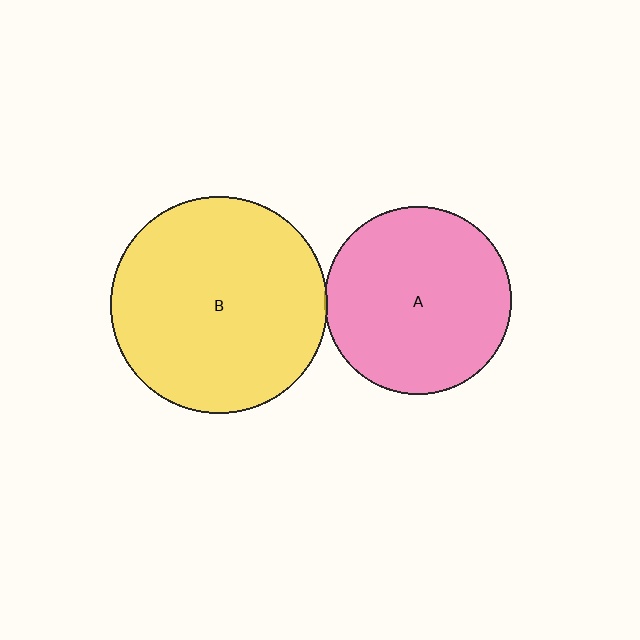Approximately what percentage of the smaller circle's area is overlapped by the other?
Approximately 5%.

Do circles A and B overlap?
Yes.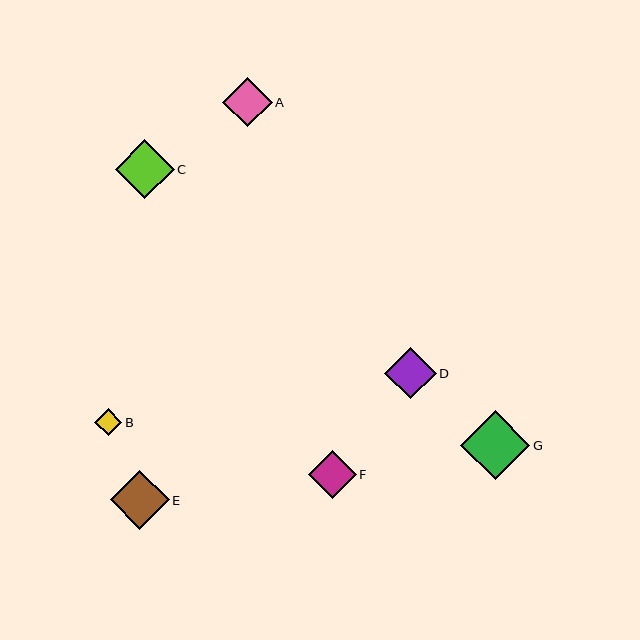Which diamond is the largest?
Diamond G is the largest with a size of approximately 69 pixels.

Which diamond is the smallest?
Diamond B is the smallest with a size of approximately 27 pixels.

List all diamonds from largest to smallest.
From largest to smallest: G, C, E, D, A, F, B.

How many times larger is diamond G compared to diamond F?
Diamond G is approximately 1.4 times the size of diamond F.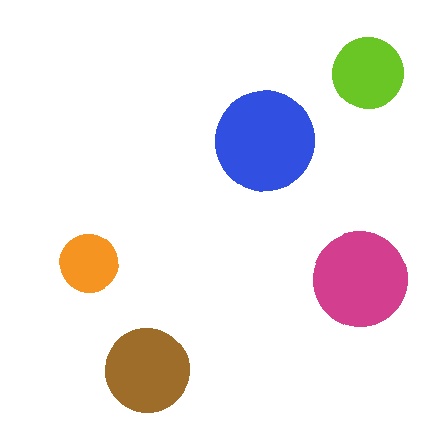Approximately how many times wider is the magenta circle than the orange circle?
About 1.5 times wider.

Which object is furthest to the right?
The lime circle is rightmost.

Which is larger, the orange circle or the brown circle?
The brown one.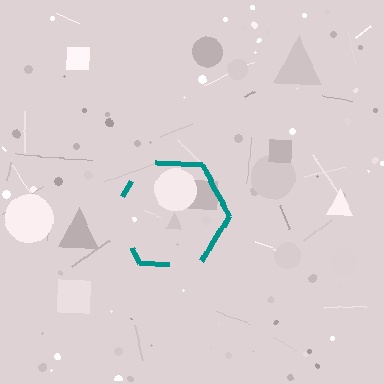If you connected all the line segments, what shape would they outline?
They would outline a hexagon.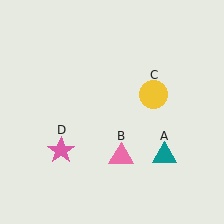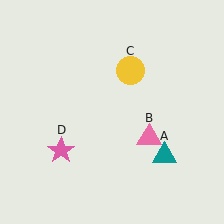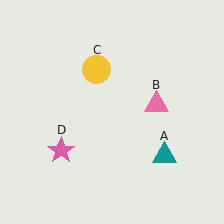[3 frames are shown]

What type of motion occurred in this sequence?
The pink triangle (object B), yellow circle (object C) rotated counterclockwise around the center of the scene.